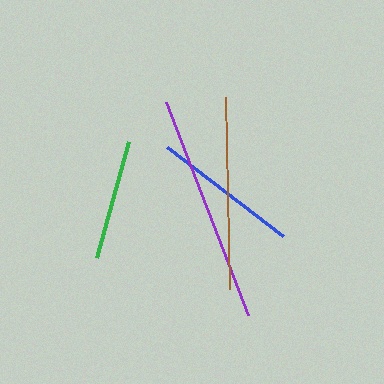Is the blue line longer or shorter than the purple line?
The purple line is longer than the blue line.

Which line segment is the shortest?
The green line is the shortest at approximately 120 pixels.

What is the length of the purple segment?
The purple segment is approximately 228 pixels long.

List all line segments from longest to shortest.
From longest to shortest: purple, brown, blue, green.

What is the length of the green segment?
The green segment is approximately 120 pixels long.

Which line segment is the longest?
The purple line is the longest at approximately 228 pixels.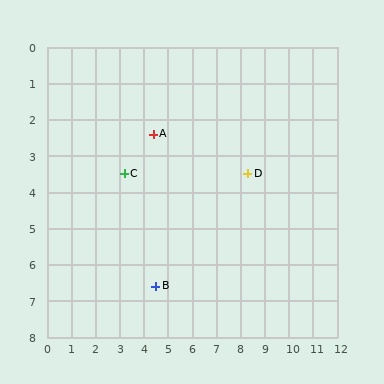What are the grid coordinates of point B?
Point B is at approximately (4.5, 6.6).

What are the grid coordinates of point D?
Point D is at approximately (8.3, 3.5).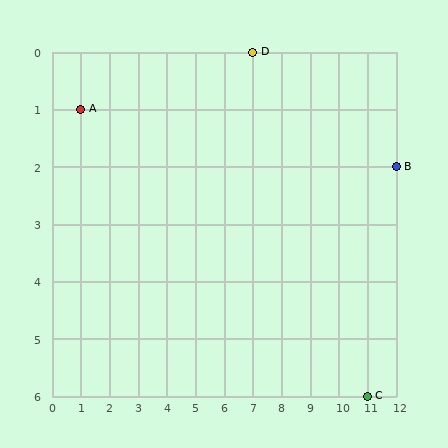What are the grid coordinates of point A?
Point A is at grid coordinates (1, 1).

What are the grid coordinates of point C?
Point C is at grid coordinates (11, 6).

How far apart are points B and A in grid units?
Points B and A are 11 columns and 1 row apart (about 11.0 grid units diagonally).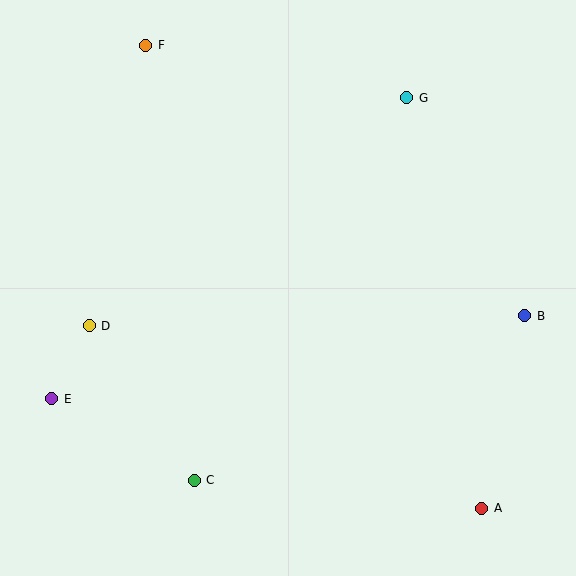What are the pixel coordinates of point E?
Point E is at (52, 399).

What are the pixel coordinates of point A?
Point A is at (482, 508).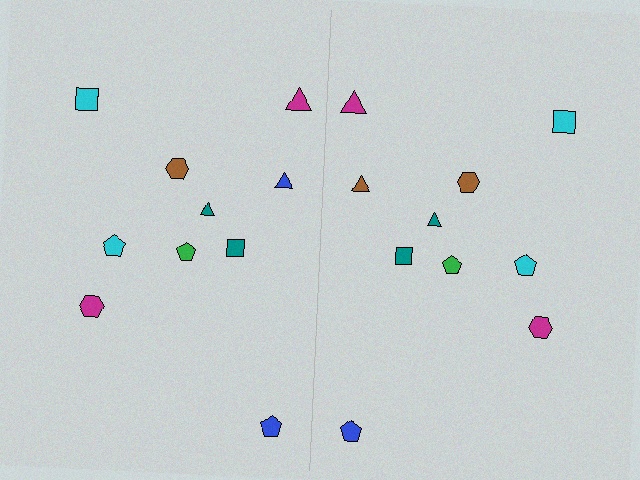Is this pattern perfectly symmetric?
No, the pattern is not perfectly symmetric. The brown triangle on the right side breaks the symmetry — its mirror counterpart is blue.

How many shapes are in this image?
There are 20 shapes in this image.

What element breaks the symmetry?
The brown triangle on the right side breaks the symmetry — its mirror counterpart is blue.